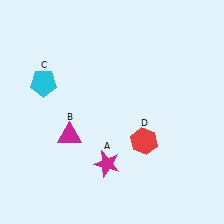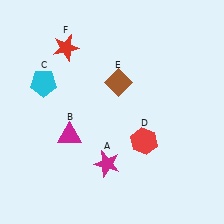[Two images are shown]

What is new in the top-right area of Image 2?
A brown diamond (E) was added in the top-right area of Image 2.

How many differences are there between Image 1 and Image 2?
There are 2 differences between the two images.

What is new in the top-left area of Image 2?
A red star (F) was added in the top-left area of Image 2.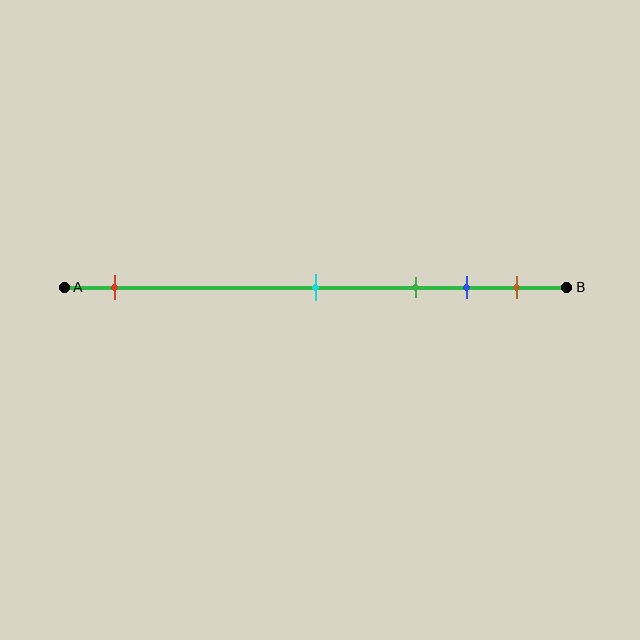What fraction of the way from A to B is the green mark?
The green mark is approximately 70% (0.7) of the way from A to B.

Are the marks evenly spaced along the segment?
No, the marks are not evenly spaced.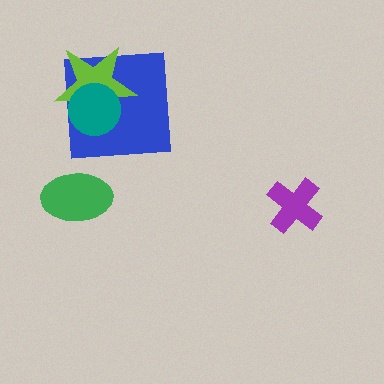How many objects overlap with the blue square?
2 objects overlap with the blue square.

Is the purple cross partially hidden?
No, no other shape covers it.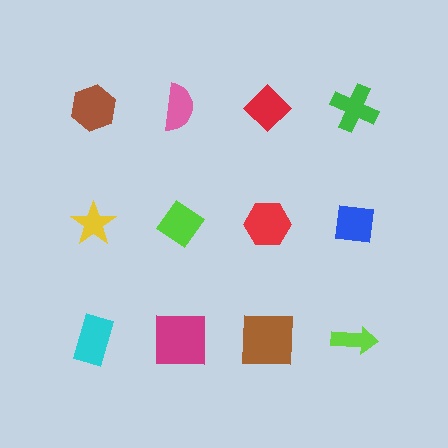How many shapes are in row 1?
4 shapes.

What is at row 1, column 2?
A pink semicircle.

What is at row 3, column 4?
A lime arrow.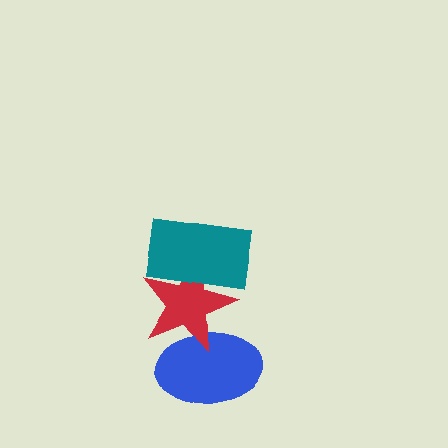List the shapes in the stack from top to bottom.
From top to bottom: the teal rectangle, the red star, the blue ellipse.